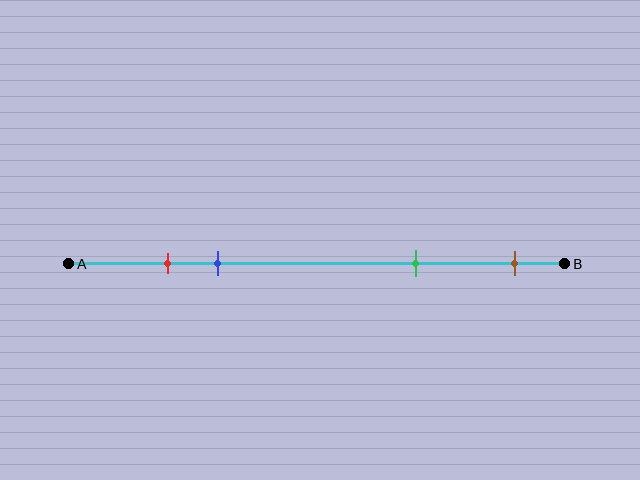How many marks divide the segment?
There are 4 marks dividing the segment.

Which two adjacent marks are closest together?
The red and blue marks are the closest adjacent pair.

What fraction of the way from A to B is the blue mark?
The blue mark is approximately 30% (0.3) of the way from A to B.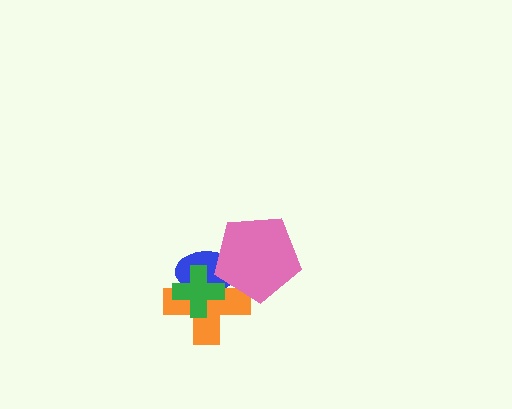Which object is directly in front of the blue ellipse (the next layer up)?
The green cross is directly in front of the blue ellipse.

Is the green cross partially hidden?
No, no other shape covers it.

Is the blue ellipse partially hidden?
Yes, it is partially covered by another shape.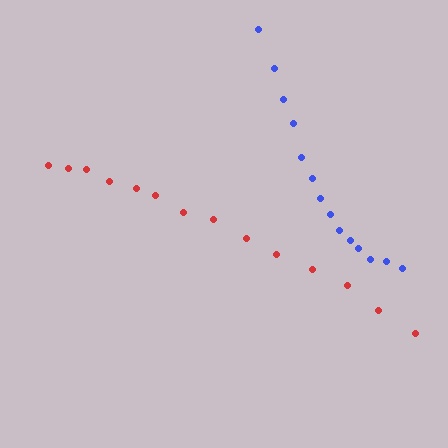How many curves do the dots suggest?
There are 2 distinct paths.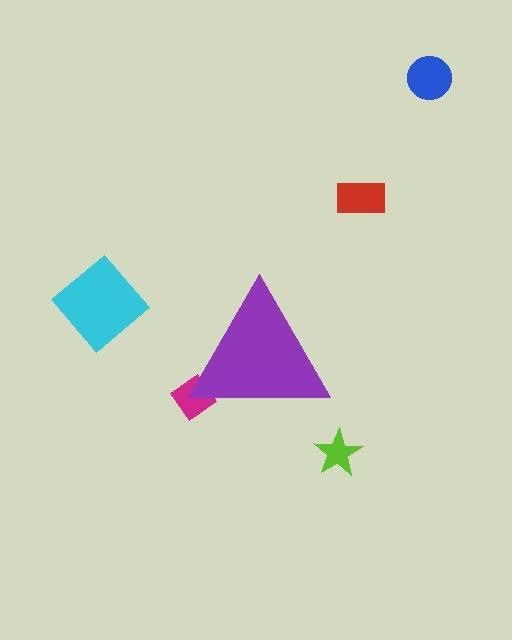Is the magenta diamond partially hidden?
Yes, the magenta diamond is partially hidden behind the purple triangle.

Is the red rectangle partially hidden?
No, the red rectangle is fully visible.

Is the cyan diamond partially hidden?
No, the cyan diamond is fully visible.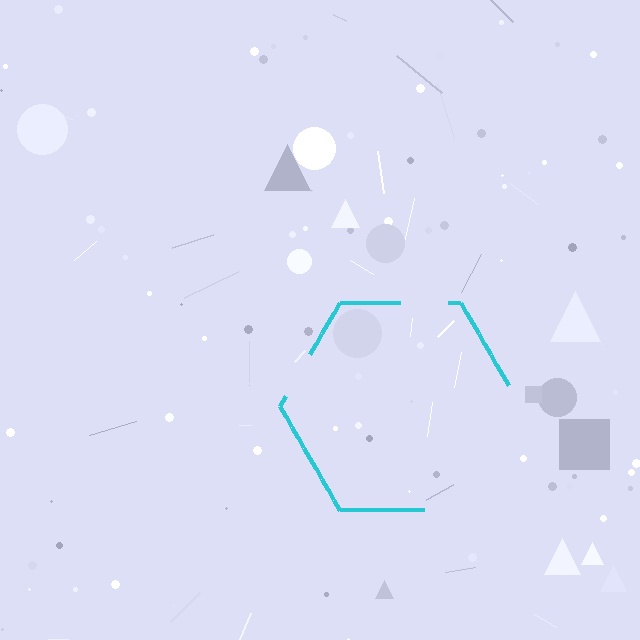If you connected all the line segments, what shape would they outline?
They would outline a hexagon.